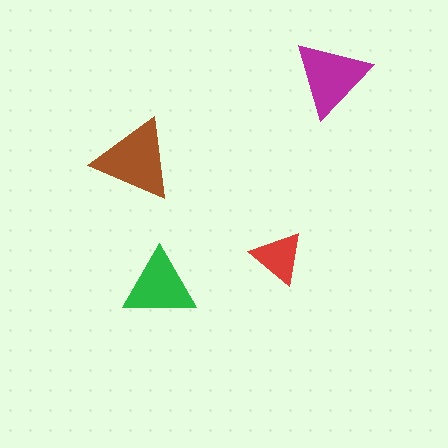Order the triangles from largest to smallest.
the brown one, the magenta one, the green one, the red one.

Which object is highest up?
The magenta triangle is topmost.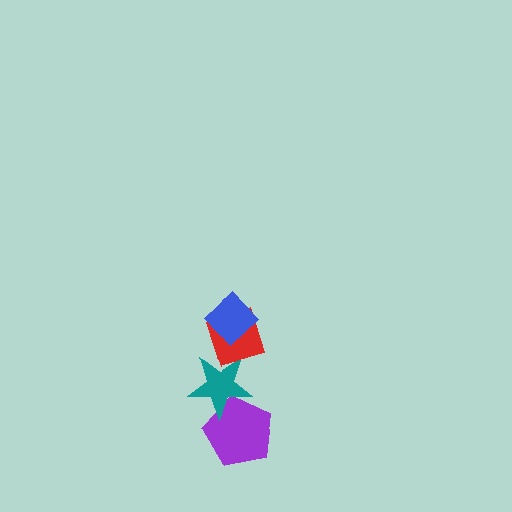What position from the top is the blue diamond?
The blue diamond is 1st from the top.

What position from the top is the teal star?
The teal star is 3rd from the top.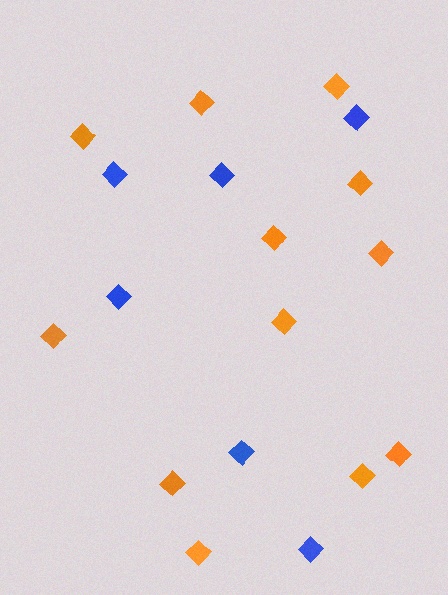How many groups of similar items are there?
There are 2 groups: one group of orange diamonds (12) and one group of blue diamonds (6).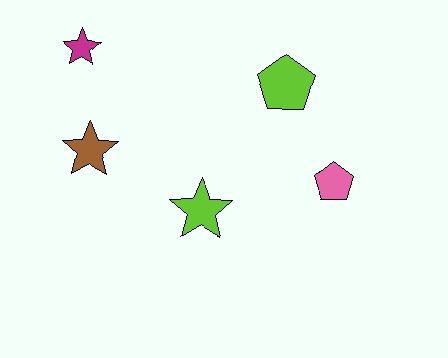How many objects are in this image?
There are 5 objects.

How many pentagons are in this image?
There are 2 pentagons.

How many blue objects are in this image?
There are no blue objects.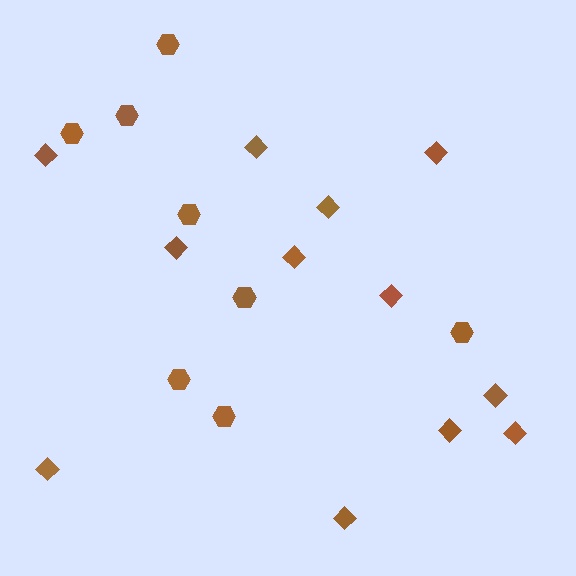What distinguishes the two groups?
There are 2 groups: one group of hexagons (8) and one group of diamonds (12).